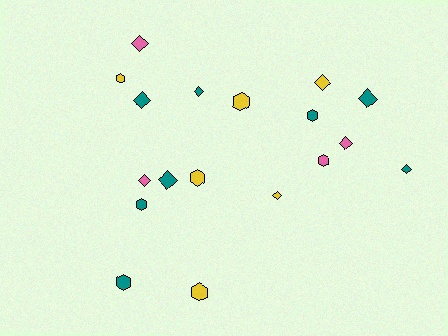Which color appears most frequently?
Teal, with 8 objects.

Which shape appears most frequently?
Diamond, with 10 objects.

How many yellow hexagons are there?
There are 4 yellow hexagons.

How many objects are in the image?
There are 18 objects.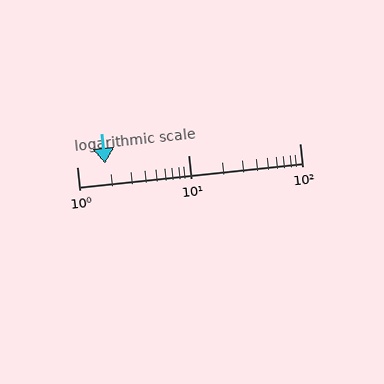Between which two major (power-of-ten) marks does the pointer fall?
The pointer is between 1 and 10.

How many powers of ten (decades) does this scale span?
The scale spans 2 decades, from 1 to 100.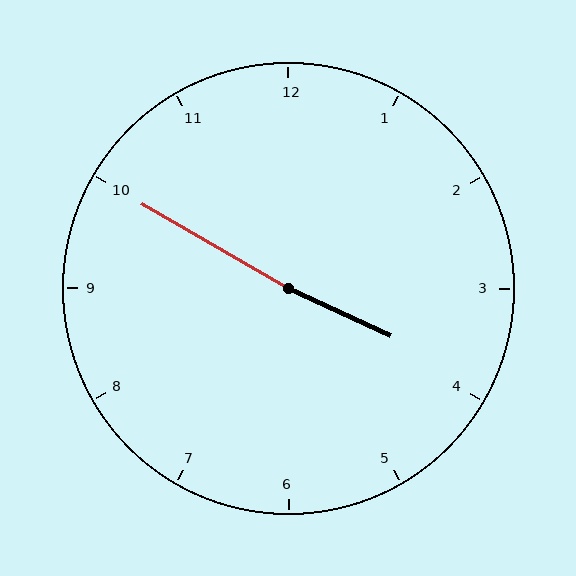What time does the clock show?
3:50.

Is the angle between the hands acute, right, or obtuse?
It is obtuse.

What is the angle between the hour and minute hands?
Approximately 175 degrees.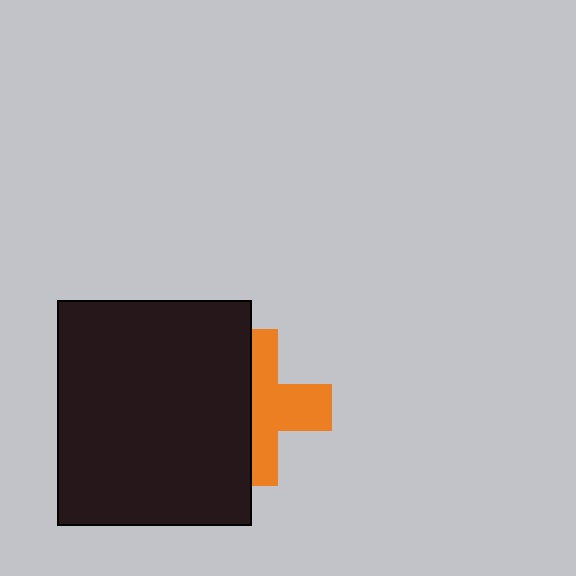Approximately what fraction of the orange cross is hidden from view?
Roughly 48% of the orange cross is hidden behind the black rectangle.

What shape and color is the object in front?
The object in front is a black rectangle.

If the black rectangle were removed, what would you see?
You would see the complete orange cross.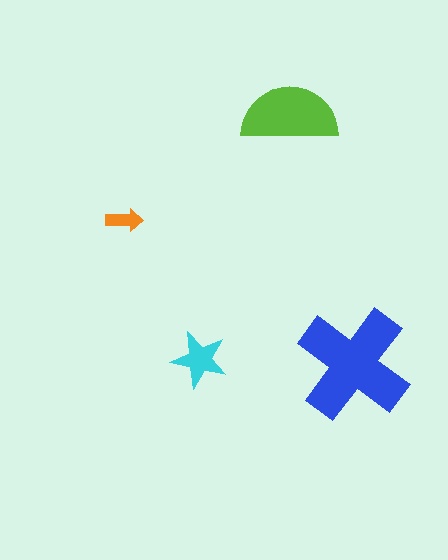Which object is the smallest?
The orange arrow.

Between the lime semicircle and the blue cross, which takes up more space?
The blue cross.